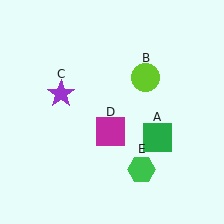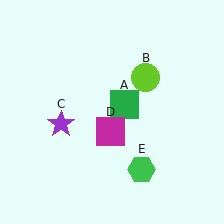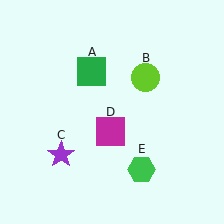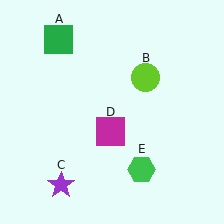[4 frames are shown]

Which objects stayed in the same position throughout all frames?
Lime circle (object B) and magenta square (object D) and green hexagon (object E) remained stationary.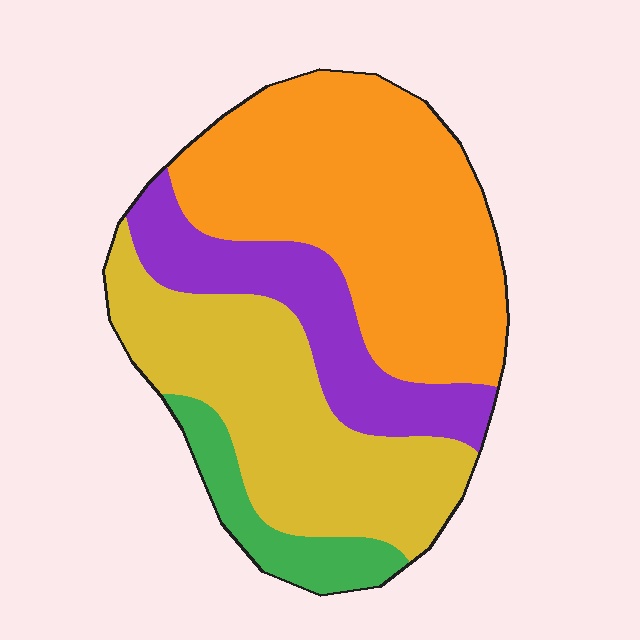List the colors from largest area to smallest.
From largest to smallest: orange, yellow, purple, green.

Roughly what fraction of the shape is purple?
Purple takes up between a sixth and a third of the shape.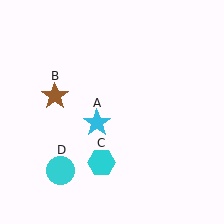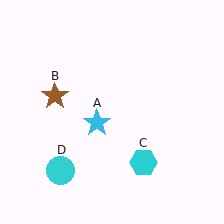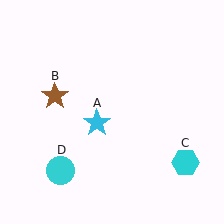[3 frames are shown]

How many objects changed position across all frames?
1 object changed position: cyan hexagon (object C).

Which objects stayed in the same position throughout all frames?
Cyan star (object A) and brown star (object B) and cyan circle (object D) remained stationary.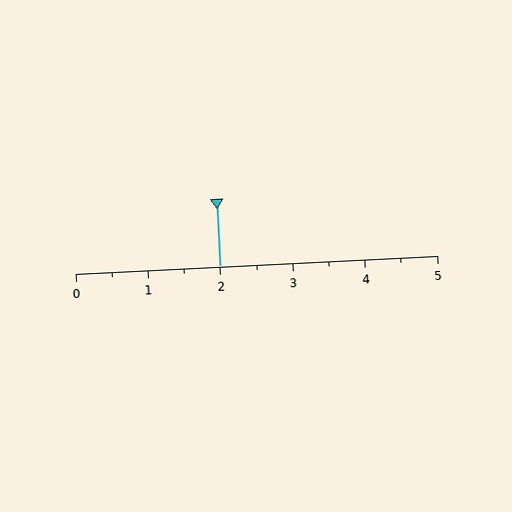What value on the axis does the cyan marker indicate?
The marker indicates approximately 2.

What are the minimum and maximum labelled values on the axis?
The axis runs from 0 to 5.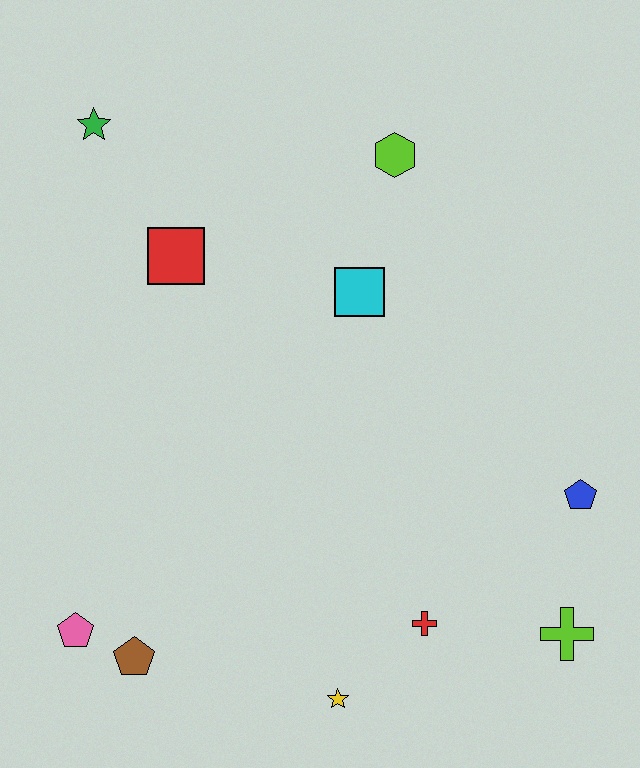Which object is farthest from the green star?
The lime cross is farthest from the green star.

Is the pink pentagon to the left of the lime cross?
Yes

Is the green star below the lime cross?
No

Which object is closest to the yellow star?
The red cross is closest to the yellow star.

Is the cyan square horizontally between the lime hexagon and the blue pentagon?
No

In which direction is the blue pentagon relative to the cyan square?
The blue pentagon is to the right of the cyan square.